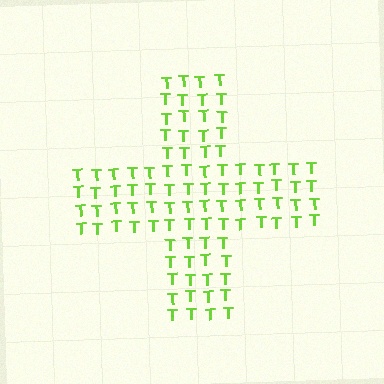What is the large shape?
The large shape is a cross.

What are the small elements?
The small elements are letter T's.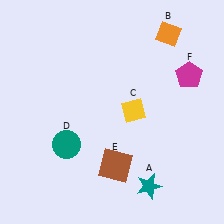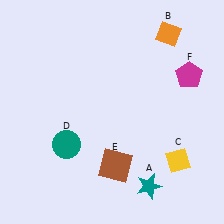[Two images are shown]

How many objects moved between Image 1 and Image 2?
1 object moved between the two images.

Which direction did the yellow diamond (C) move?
The yellow diamond (C) moved down.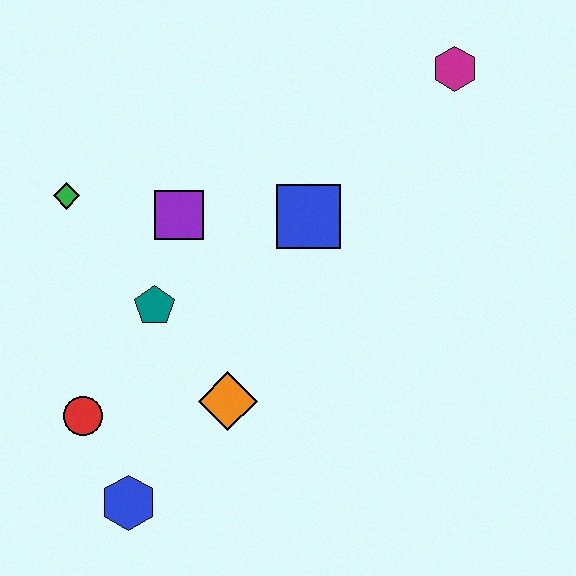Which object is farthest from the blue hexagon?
The magenta hexagon is farthest from the blue hexagon.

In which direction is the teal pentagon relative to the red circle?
The teal pentagon is above the red circle.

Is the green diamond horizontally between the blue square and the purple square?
No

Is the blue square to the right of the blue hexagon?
Yes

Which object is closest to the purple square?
The teal pentagon is closest to the purple square.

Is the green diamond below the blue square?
No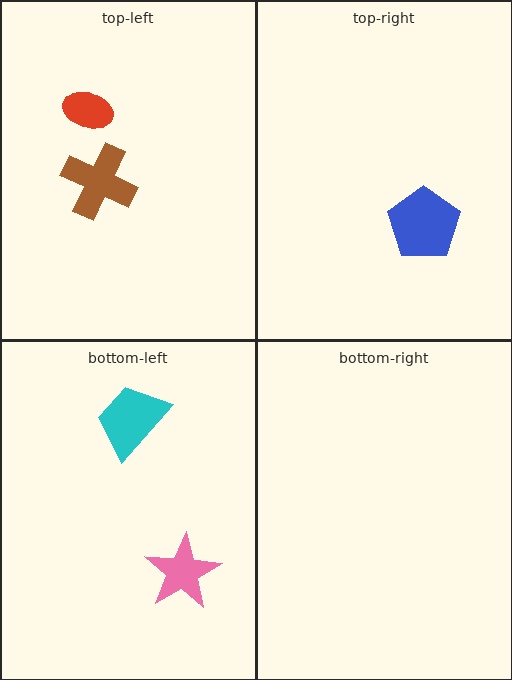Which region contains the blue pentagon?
The top-right region.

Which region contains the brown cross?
The top-left region.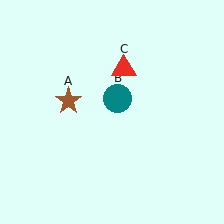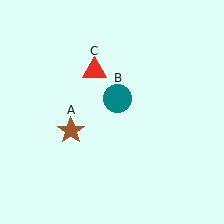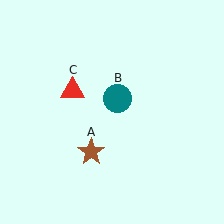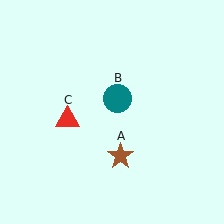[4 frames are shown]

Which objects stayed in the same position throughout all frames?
Teal circle (object B) remained stationary.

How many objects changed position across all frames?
2 objects changed position: brown star (object A), red triangle (object C).